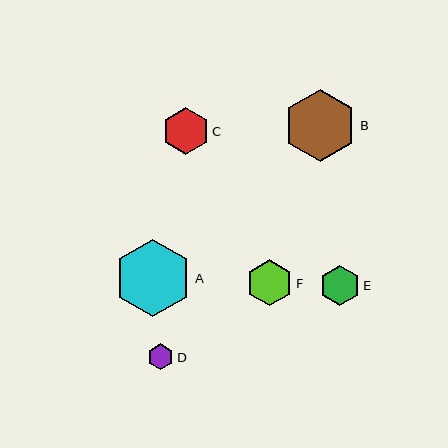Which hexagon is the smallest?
Hexagon D is the smallest with a size of approximately 26 pixels.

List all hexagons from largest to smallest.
From largest to smallest: A, B, C, F, E, D.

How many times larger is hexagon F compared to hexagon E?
Hexagon F is approximately 1.1 times the size of hexagon E.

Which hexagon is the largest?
Hexagon A is the largest with a size of approximately 77 pixels.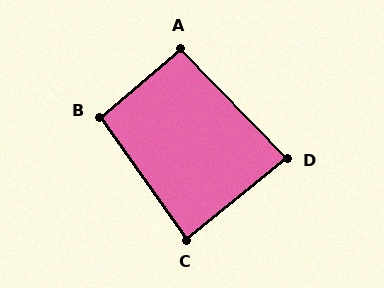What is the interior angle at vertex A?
Approximately 94 degrees (approximately right).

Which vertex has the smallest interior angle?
D, at approximately 85 degrees.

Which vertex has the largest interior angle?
B, at approximately 95 degrees.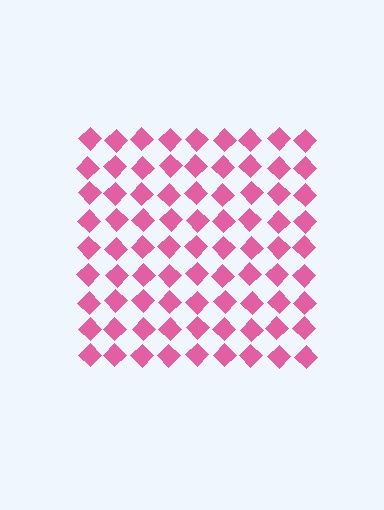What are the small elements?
The small elements are diamonds.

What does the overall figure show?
The overall figure shows a square.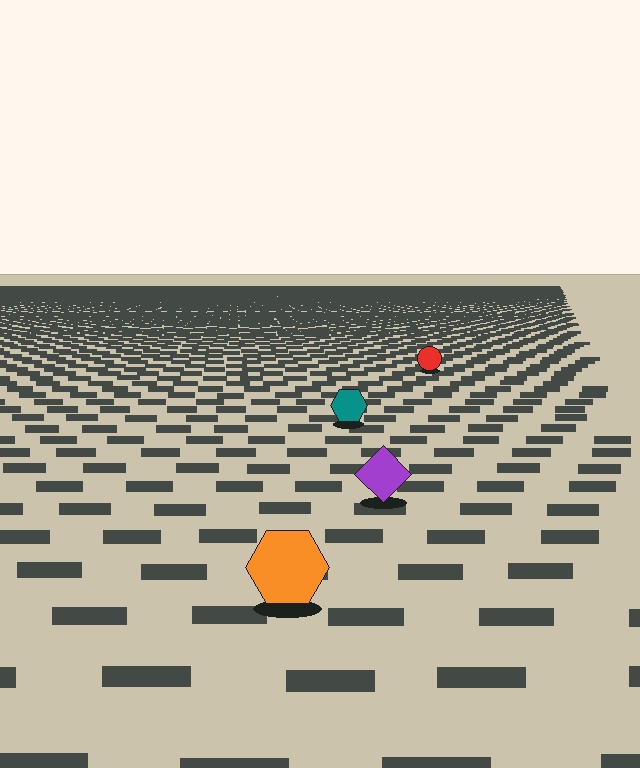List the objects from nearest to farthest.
From nearest to farthest: the orange hexagon, the purple diamond, the teal hexagon, the red circle.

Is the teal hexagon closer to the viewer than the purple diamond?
No. The purple diamond is closer — you can tell from the texture gradient: the ground texture is coarser near it.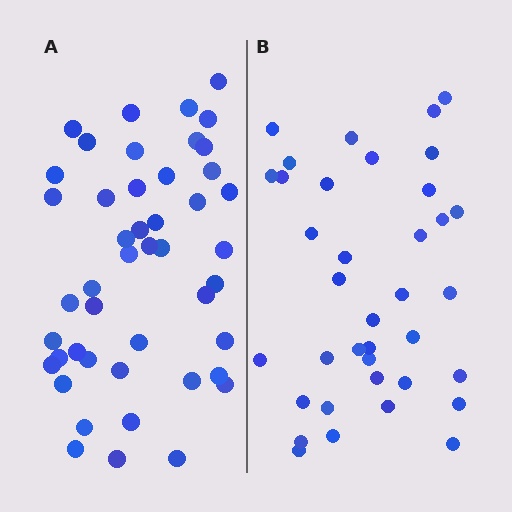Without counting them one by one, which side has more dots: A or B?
Region A (the left region) has more dots.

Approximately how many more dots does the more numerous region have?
Region A has roughly 8 or so more dots than region B.